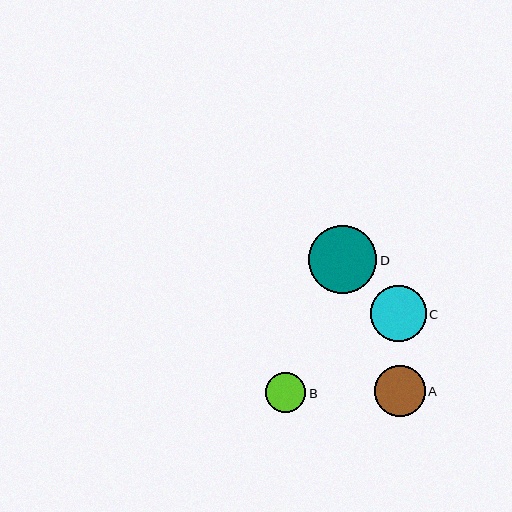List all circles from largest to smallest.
From largest to smallest: D, C, A, B.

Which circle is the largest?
Circle D is the largest with a size of approximately 68 pixels.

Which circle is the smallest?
Circle B is the smallest with a size of approximately 40 pixels.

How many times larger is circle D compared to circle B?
Circle D is approximately 1.7 times the size of circle B.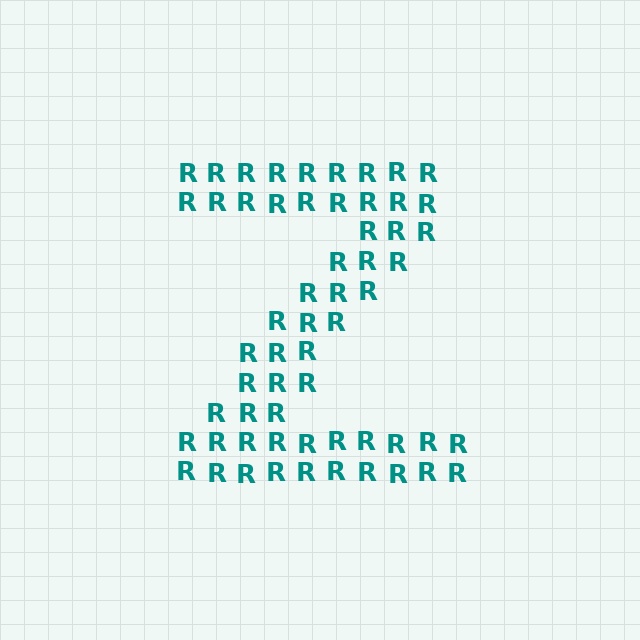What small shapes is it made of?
It is made of small letter R's.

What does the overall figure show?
The overall figure shows the letter Z.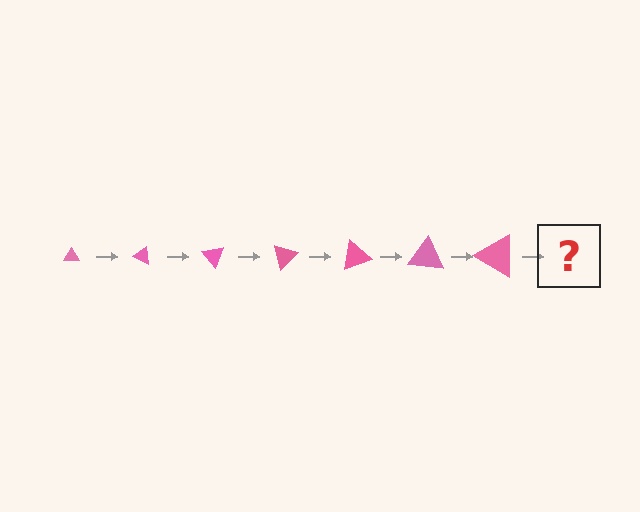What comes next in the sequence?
The next element should be a triangle, larger than the previous one and rotated 175 degrees from the start.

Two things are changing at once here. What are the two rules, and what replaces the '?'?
The two rules are that the triangle grows larger each step and it rotates 25 degrees each step. The '?' should be a triangle, larger than the previous one and rotated 175 degrees from the start.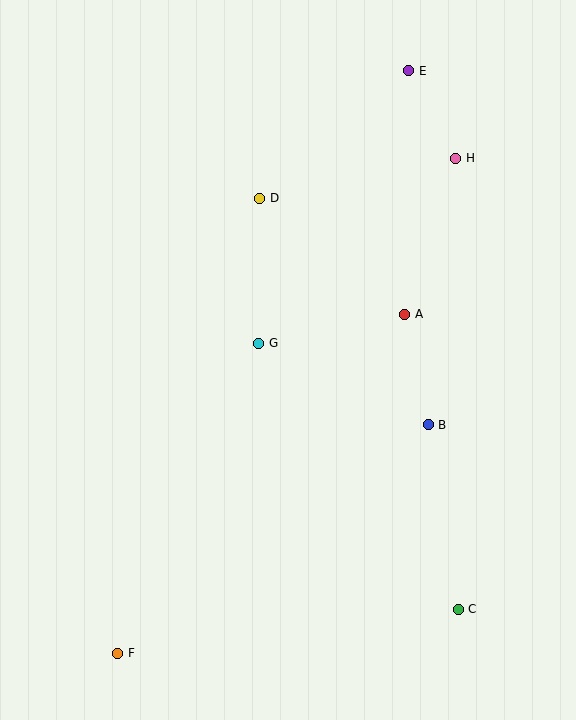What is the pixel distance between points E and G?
The distance between E and G is 312 pixels.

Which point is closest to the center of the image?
Point G at (259, 343) is closest to the center.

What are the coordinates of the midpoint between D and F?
The midpoint between D and F is at (189, 426).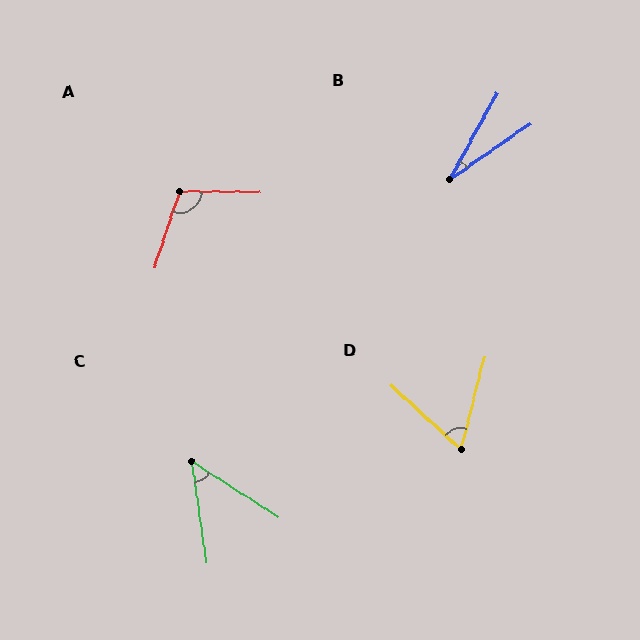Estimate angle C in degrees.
Approximately 49 degrees.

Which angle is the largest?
A, at approximately 107 degrees.